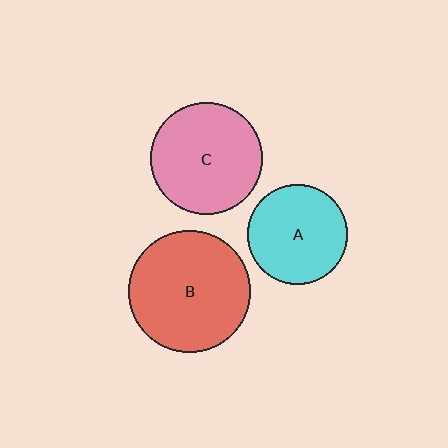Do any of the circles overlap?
No, none of the circles overlap.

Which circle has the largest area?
Circle B (red).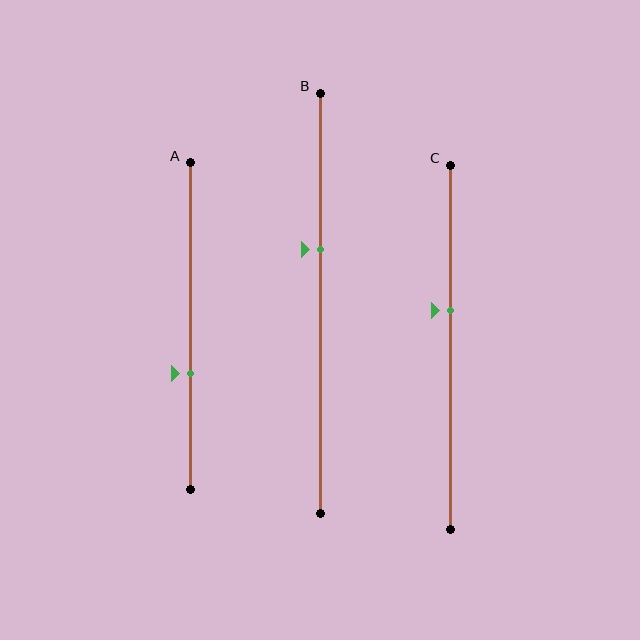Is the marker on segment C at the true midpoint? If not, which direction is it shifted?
No, the marker on segment C is shifted upward by about 10% of the segment length.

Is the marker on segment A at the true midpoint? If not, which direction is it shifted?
No, the marker on segment A is shifted downward by about 15% of the segment length.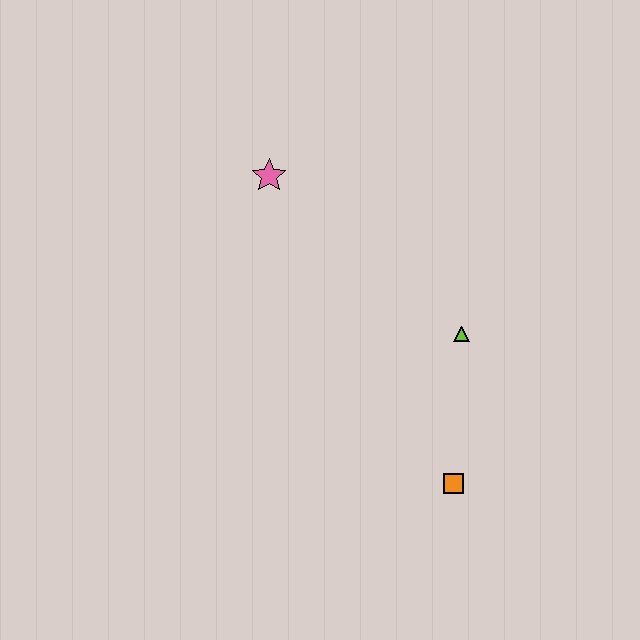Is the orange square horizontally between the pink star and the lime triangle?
Yes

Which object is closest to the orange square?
The lime triangle is closest to the orange square.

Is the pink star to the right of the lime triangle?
No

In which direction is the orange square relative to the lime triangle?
The orange square is below the lime triangle.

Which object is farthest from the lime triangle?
The pink star is farthest from the lime triangle.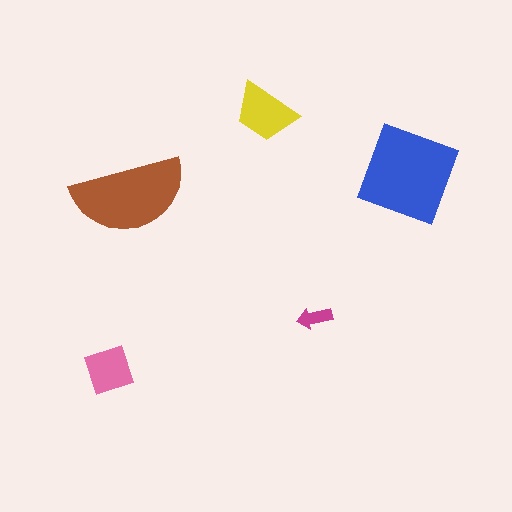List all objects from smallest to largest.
The magenta arrow, the pink square, the yellow trapezoid, the brown semicircle, the blue diamond.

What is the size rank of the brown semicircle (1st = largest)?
2nd.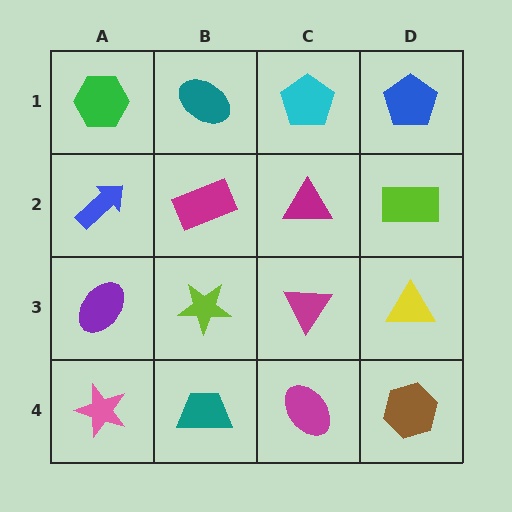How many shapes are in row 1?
4 shapes.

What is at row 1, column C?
A cyan pentagon.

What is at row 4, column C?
A magenta ellipse.